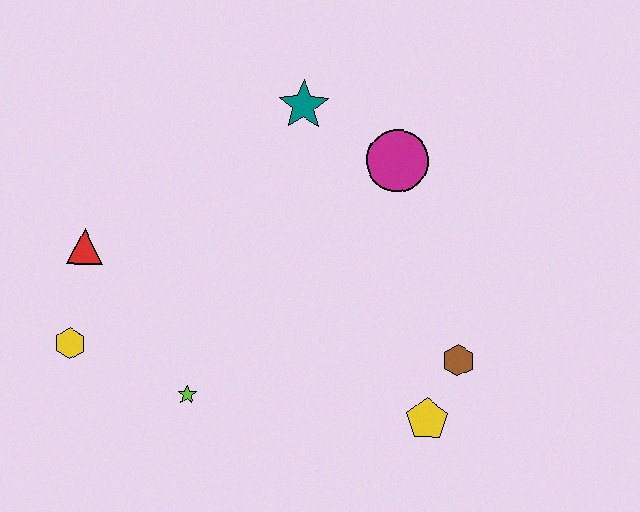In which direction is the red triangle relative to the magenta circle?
The red triangle is to the left of the magenta circle.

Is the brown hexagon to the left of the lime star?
No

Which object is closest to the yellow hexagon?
The red triangle is closest to the yellow hexagon.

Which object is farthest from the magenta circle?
The yellow hexagon is farthest from the magenta circle.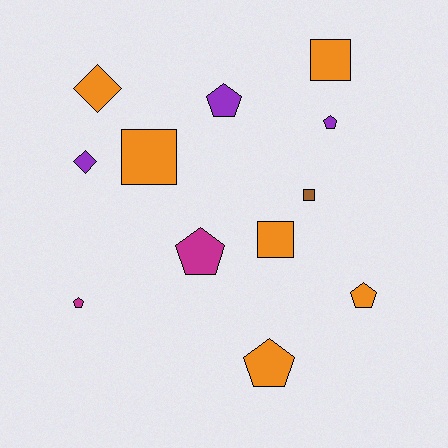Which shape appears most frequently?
Pentagon, with 6 objects.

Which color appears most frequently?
Orange, with 6 objects.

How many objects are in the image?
There are 12 objects.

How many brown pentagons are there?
There are no brown pentagons.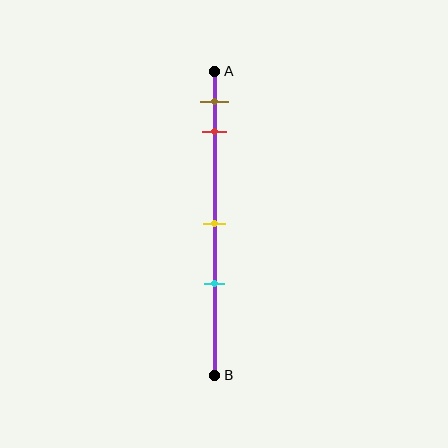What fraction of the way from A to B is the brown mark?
The brown mark is approximately 10% (0.1) of the way from A to B.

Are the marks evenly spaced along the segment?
No, the marks are not evenly spaced.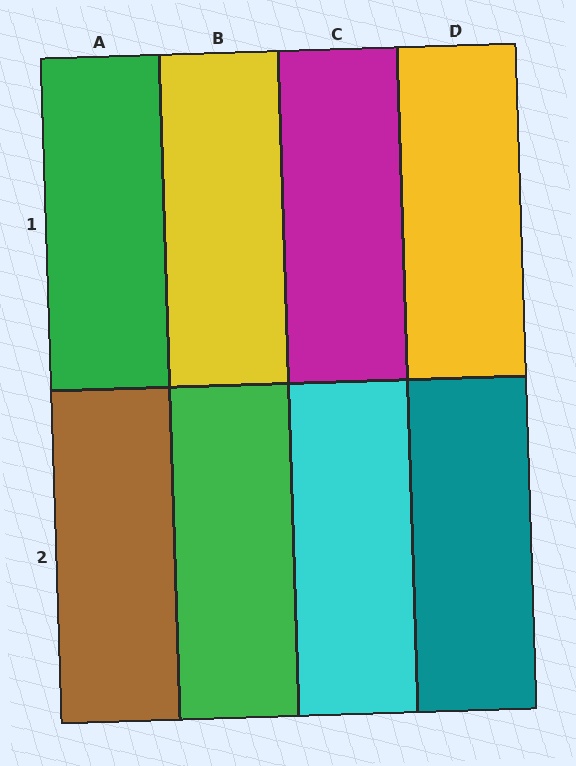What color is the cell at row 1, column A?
Green.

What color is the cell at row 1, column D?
Yellow.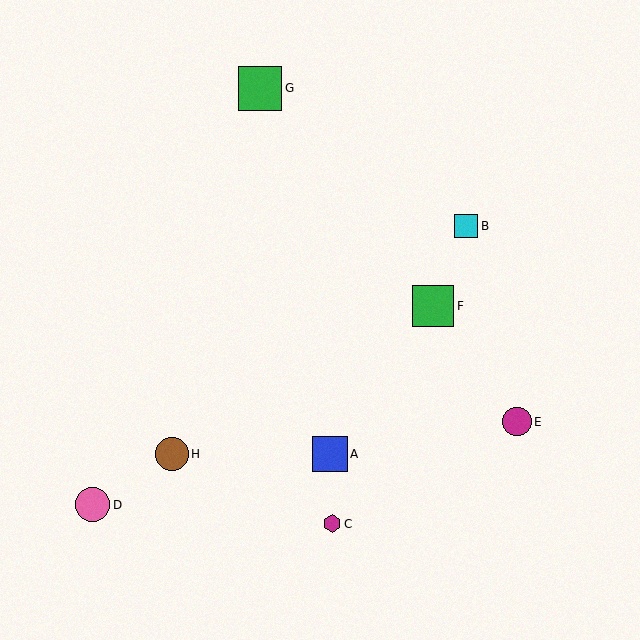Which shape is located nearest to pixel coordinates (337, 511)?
The magenta hexagon (labeled C) at (332, 524) is nearest to that location.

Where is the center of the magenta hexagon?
The center of the magenta hexagon is at (332, 524).